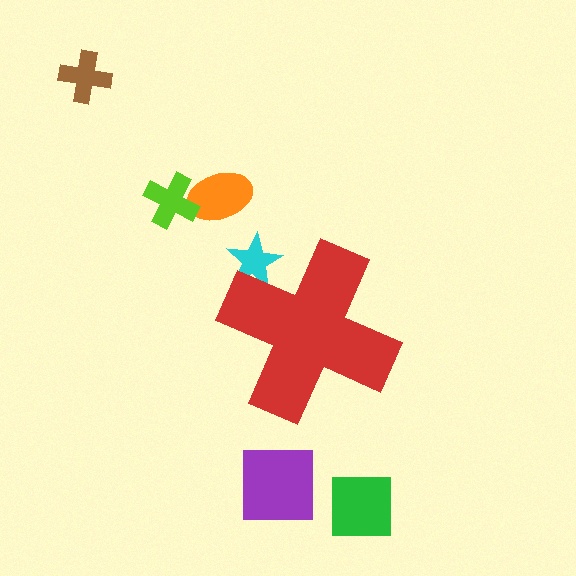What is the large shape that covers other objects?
A red cross.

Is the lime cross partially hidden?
No, the lime cross is fully visible.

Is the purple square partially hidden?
No, the purple square is fully visible.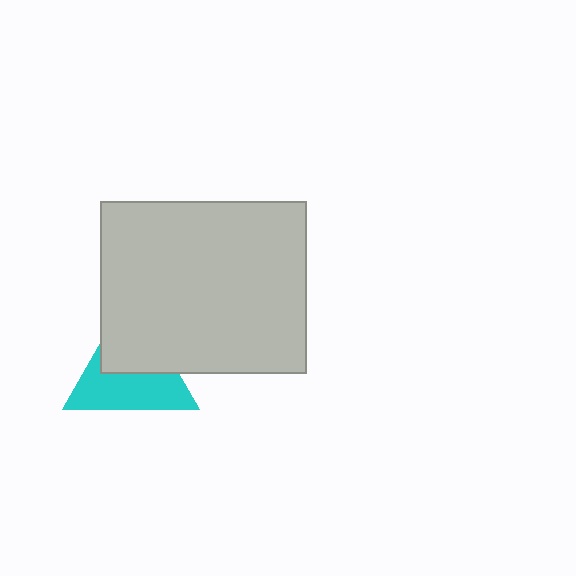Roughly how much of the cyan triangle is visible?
About half of it is visible (roughly 54%).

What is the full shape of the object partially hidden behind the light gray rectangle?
The partially hidden object is a cyan triangle.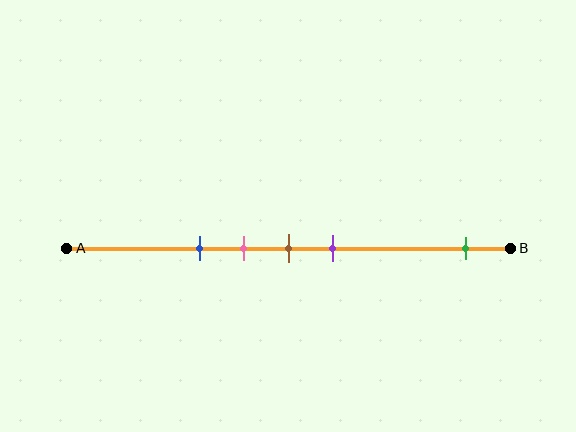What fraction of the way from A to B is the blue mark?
The blue mark is approximately 30% (0.3) of the way from A to B.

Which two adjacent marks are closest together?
The pink and brown marks are the closest adjacent pair.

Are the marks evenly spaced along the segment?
No, the marks are not evenly spaced.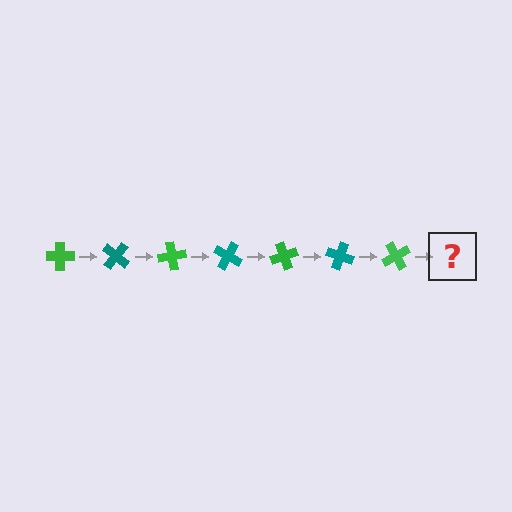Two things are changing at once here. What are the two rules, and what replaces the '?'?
The two rules are that it rotates 40 degrees each step and the color cycles through green and teal. The '?' should be a teal cross, rotated 280 degrees from the start.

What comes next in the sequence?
The next element should be a teal cross, rotated 280 degrees from the start.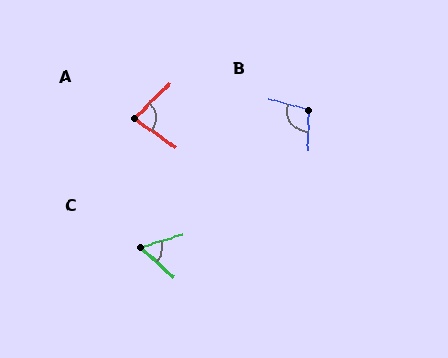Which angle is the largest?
B, at approximately 105 degrees.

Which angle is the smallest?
C, at approximately 59 degrees.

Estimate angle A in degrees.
Approximately 80 degrees.